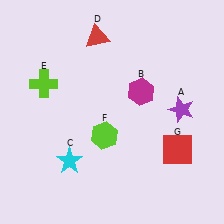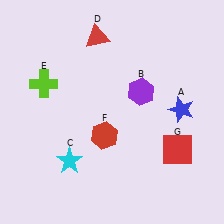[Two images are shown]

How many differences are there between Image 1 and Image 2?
There are 3 differences between the two images.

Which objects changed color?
A changed from purple to blue. B changed from magenta to purple. F changed from lime to red.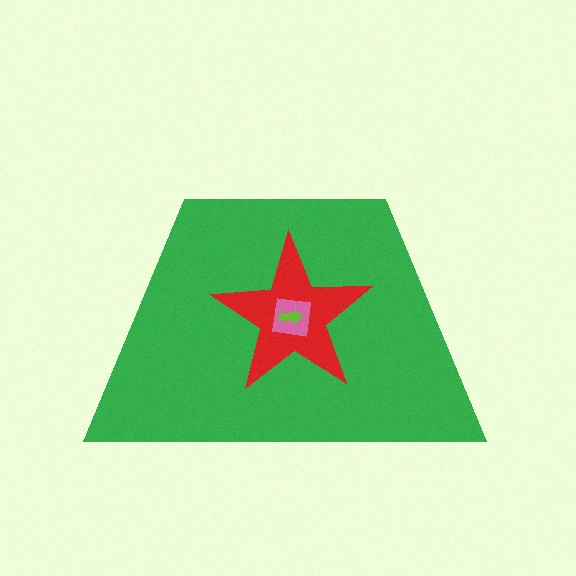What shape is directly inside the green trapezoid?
The red star.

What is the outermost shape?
The green trapezoid.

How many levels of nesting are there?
4.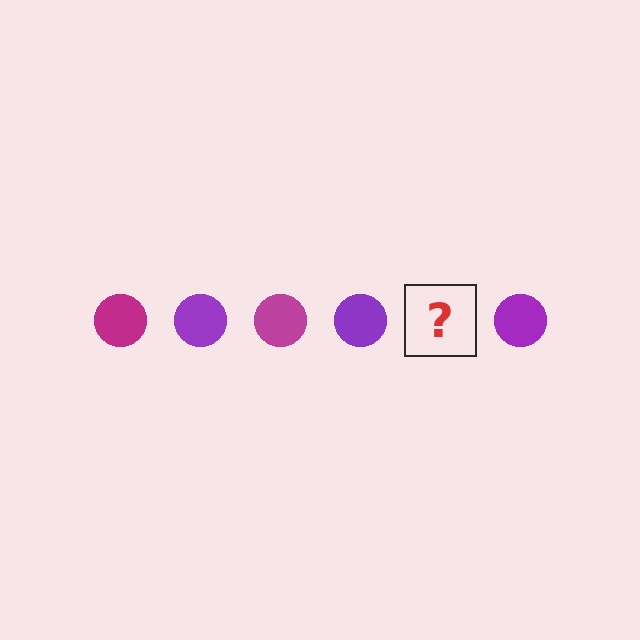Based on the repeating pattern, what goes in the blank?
The blank should be a magenta circle.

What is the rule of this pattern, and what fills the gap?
The rule is that the pattern cycles through magenta, purple circles. The gap should be filled with a magenta circle.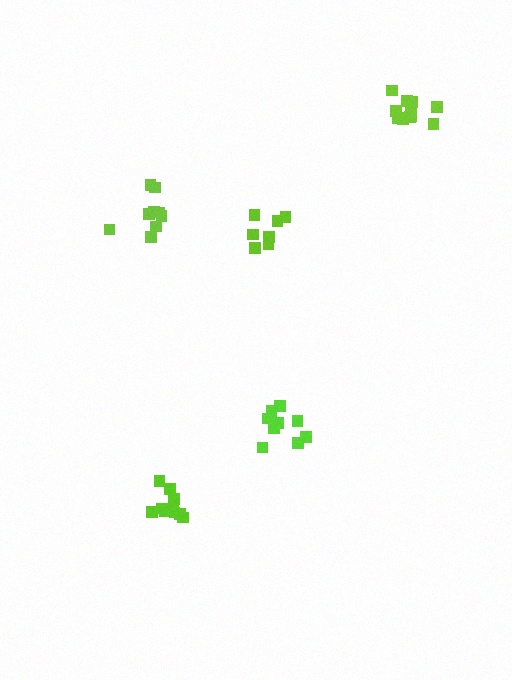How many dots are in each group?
Group 1: 9 dots, Group 2: 7 dots, Group 3: 10 dots, Group 4: 12 dots, Group 5: 9 dots (47 total).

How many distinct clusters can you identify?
There are 5 distinct clusters.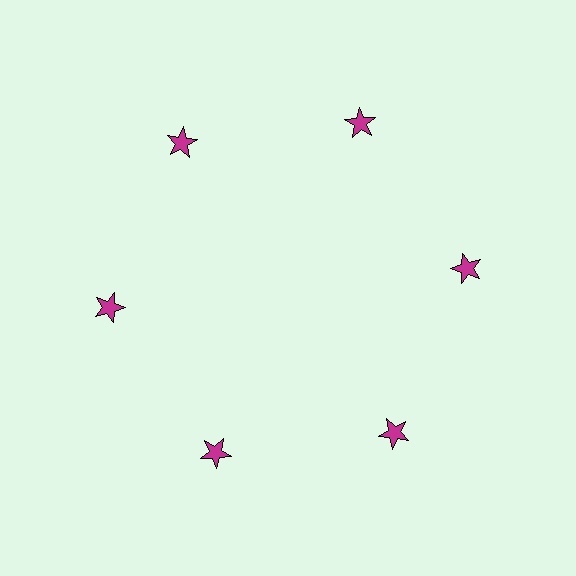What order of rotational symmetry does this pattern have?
This pattern has 6-fold rotational symmetry.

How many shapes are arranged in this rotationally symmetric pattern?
There are 6 shapes, arranged in 6 groups of 1.